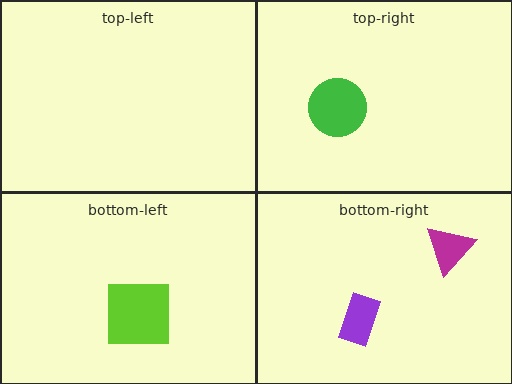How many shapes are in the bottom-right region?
2.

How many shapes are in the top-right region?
1.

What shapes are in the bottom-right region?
The magenta triangle, the purple rectangle.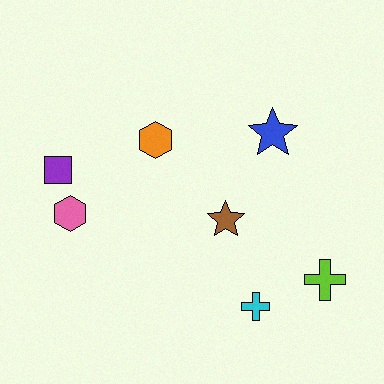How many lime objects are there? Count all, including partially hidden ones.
There is 1 lime object.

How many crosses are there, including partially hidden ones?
There are 2 crosses.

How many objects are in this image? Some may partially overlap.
There are 7 objects.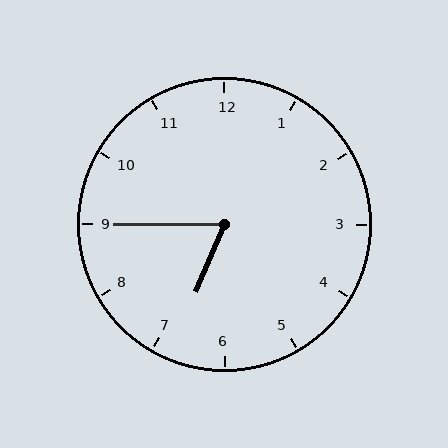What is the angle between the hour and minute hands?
Approximately 68 degrees.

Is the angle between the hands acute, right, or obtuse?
It is acute.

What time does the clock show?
6:45.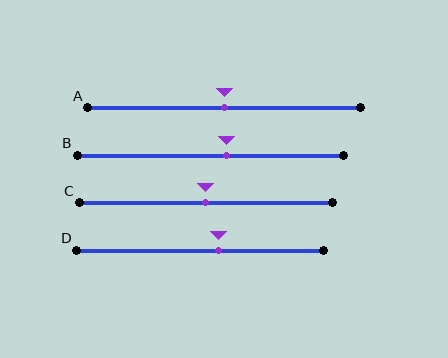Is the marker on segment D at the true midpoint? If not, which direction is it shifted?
No, the marker on segment D is shifted to the right by about 8% of the segment length.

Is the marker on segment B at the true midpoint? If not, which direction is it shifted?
No, the marker on segment B is shifted to the right by about 6% of the segment length.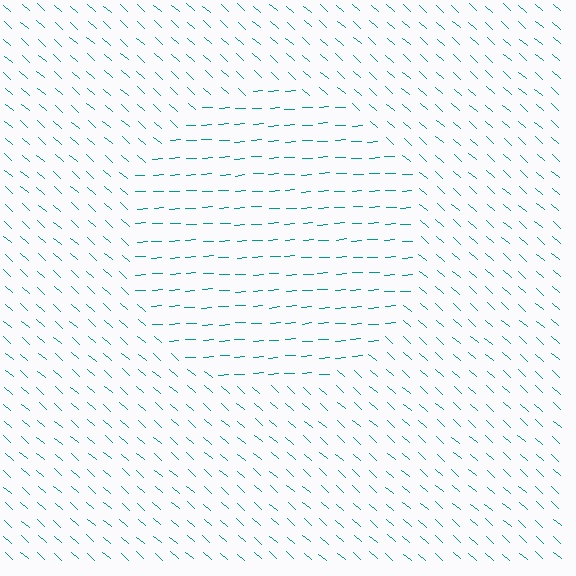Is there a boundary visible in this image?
Yes, there is a texture boundary formed by a change in line orientation.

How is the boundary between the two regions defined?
The boundary is defined purely by a change in line orientation (approximately 45 degrees difference). All lines are the same color and thickness.